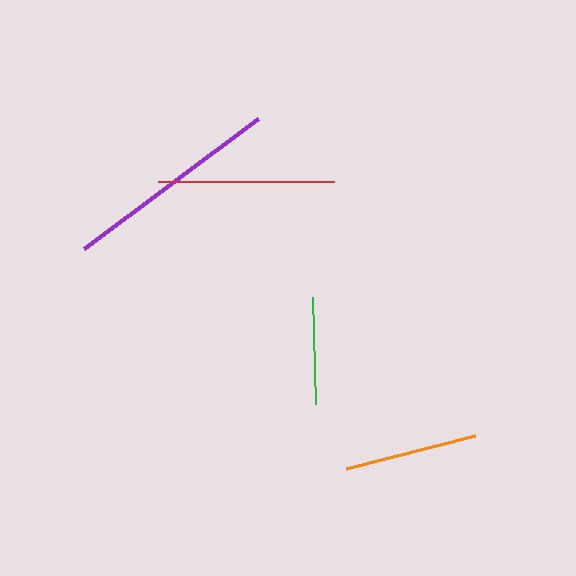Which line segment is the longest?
The purple line is the longest at approximately 218 pixels.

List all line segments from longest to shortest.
From longest to shortest: purple, red, orange, green.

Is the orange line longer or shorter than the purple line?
The purple line is longer than the orange line.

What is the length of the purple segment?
The purple segment is approximately 218 pixels long.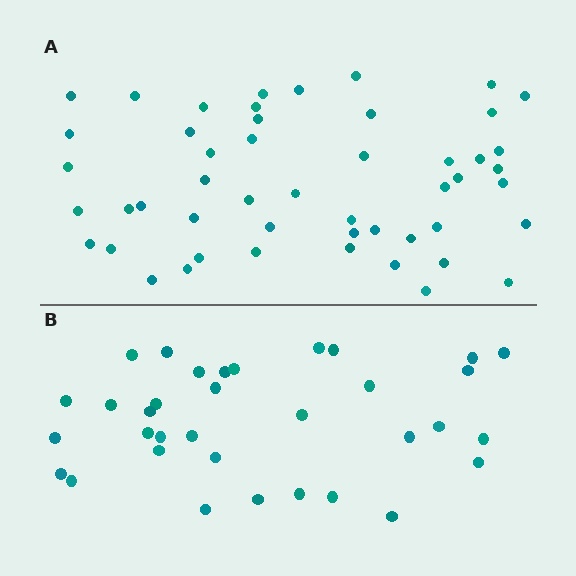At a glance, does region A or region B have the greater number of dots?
Region A (the top region) has more dots.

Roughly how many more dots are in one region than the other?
Region A has approximately 15 more dots than region B.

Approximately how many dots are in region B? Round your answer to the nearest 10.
About 30 dots. (The exact count is 34, which rounds to 30.)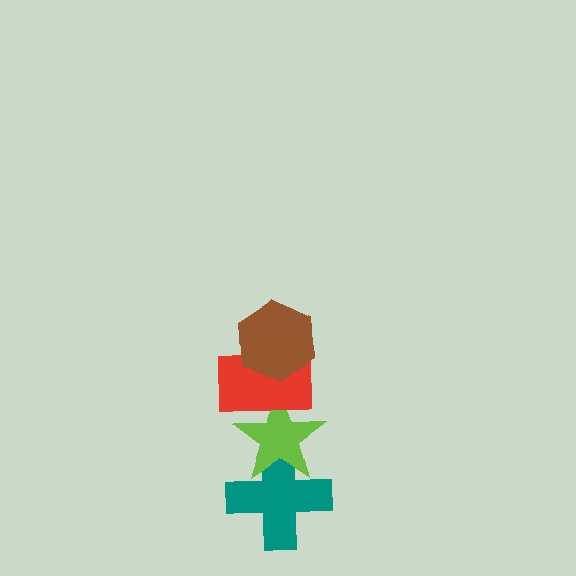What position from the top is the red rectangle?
The red rectangle is 2nd from the top.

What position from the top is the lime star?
The lime star is 3rd from the top.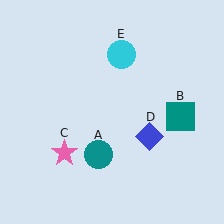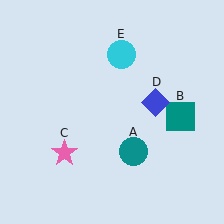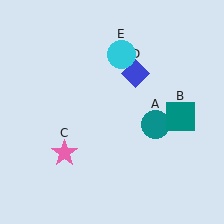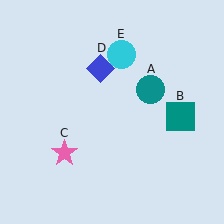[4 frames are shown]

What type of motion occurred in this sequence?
The teal circle (object A), blue diamond (object D) rotated counterclockwise around the center of the scene.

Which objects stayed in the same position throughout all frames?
Teal square (object B) and pink star (object C) and cyan circle (object E) remained stationary.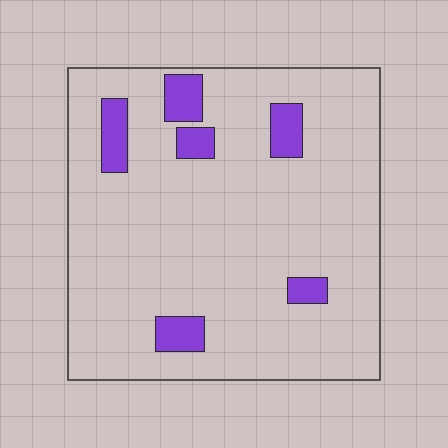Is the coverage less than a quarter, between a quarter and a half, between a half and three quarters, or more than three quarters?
Less than a quarter.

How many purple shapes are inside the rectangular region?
6.